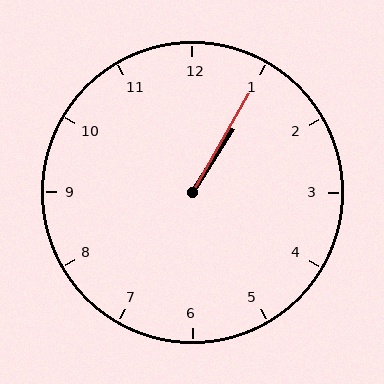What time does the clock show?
1:05.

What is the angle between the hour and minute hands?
Approximately 2 degrees.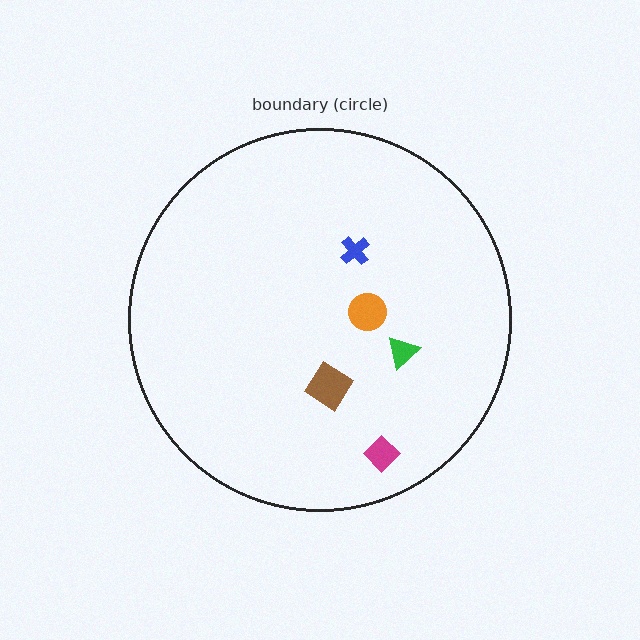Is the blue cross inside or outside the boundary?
Inside.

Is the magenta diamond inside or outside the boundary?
Inside.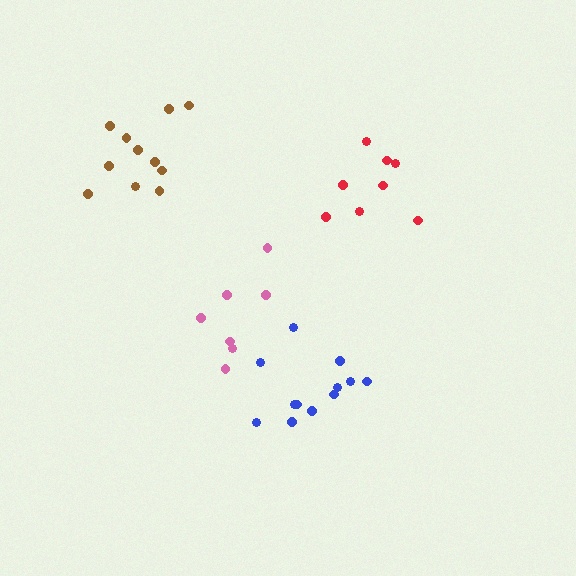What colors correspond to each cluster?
The clusters are colored: brown, pink, red, blue.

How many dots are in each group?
Group 1: 11 dots, Group 2: 7 dots, Group 3: 8 dots, Group 4: 12 dots (38 total).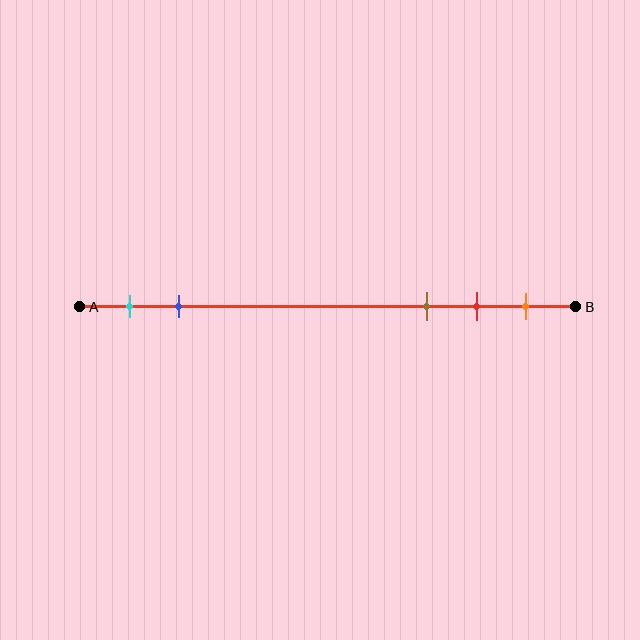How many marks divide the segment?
There are 5 marks dividing the segment.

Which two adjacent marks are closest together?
The red and orange marks are the closest adjacent pair.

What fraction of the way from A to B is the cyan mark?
The cyan mark is approximately 10% (0.1) of the way from A to B.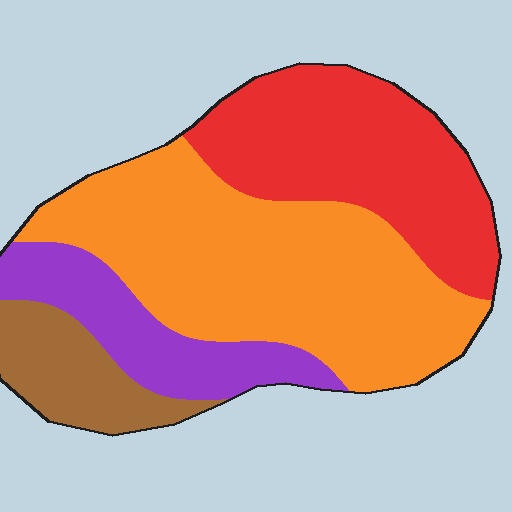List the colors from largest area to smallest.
From largest to smallest: orange, red, purple, brown.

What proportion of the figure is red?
Red covers roughly 30% of the figure.